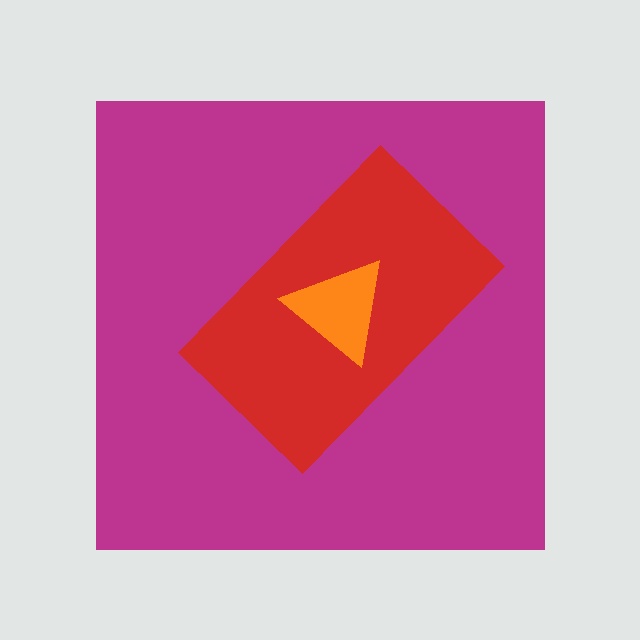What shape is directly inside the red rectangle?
The orange triangle.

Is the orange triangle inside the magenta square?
Yes.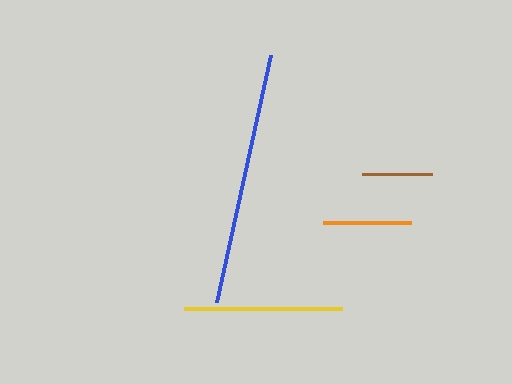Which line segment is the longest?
The blue line is the longest at approximately 253 pixels.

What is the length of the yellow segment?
The yellow segment is approximately 159 pixels long.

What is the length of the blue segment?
The blue segment is approximately 253 pixels long.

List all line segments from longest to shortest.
From longest to shortest: blue, yellow, orange, brown.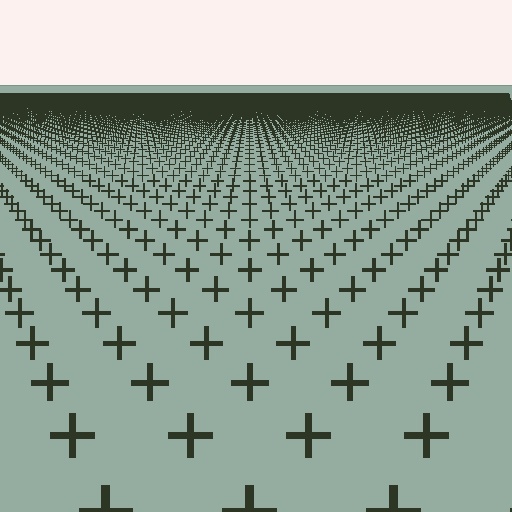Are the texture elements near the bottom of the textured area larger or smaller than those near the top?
Larger. Near the bottom, elements are closer to the viewer and appear at a bigger on-screen size.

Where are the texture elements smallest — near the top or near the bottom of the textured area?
Near the top.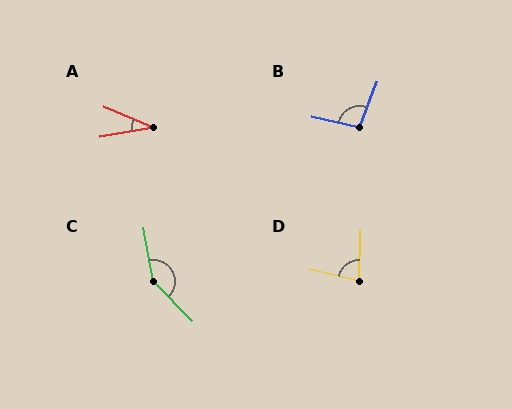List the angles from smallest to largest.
A (33°), D (77°), B (97°), C (144°).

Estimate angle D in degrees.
Approximately 77 degrees.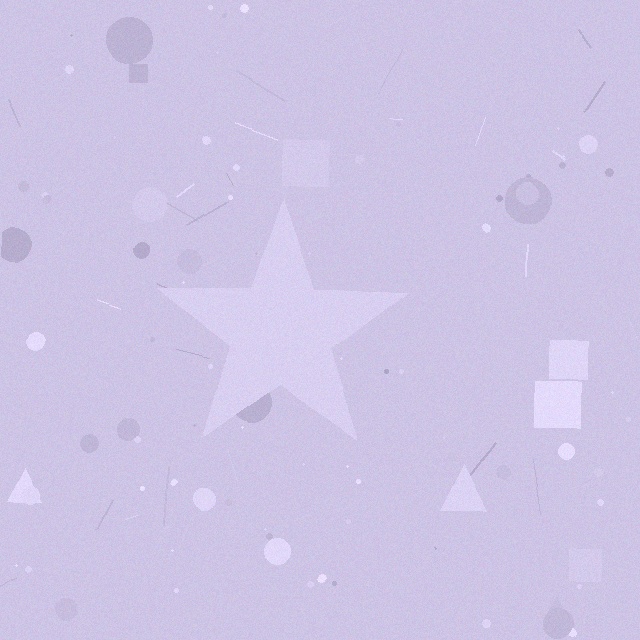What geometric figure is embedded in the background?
A star is embedded in the background.